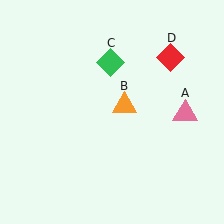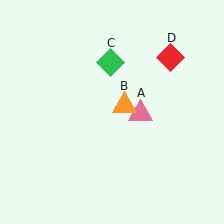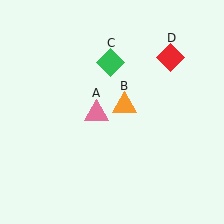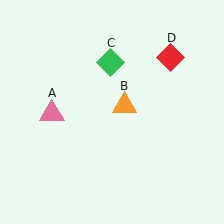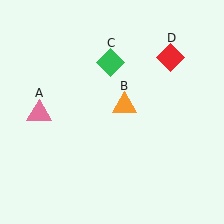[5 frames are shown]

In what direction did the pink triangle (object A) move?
The pink triangle (object A) moved left.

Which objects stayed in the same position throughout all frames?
Orange triangle (object B) and green diamond (object C) and red diamond (object D) remained stationary.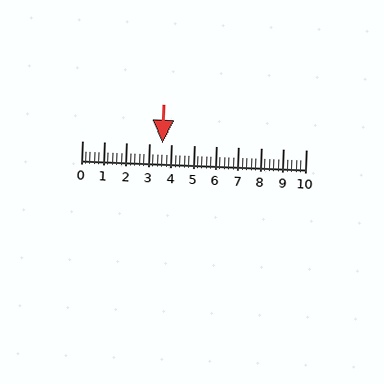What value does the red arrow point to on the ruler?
The red arrow points to approximately 3.6.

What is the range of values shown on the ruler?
The ruler shows values from 0 to 10.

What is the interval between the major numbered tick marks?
The major tick marks are spaced 1 units apart.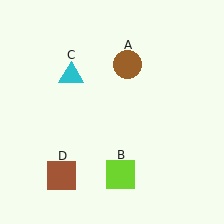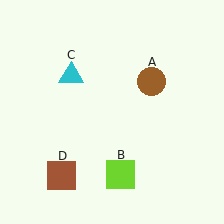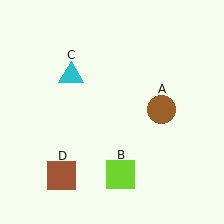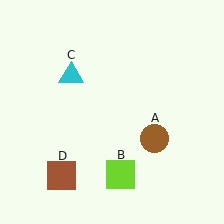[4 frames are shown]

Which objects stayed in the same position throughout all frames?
Lime square (object B) and cyan triangle (object C) and brown square (object D) remained stationary.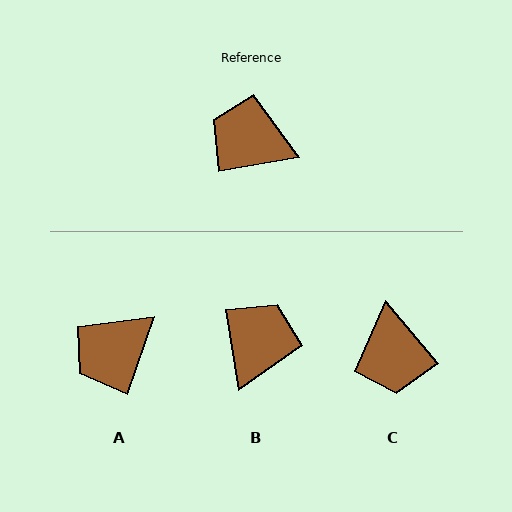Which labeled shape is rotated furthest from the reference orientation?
C, about 120 degrees away.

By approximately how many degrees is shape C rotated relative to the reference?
Approximately 120 degrees counter-clockwise.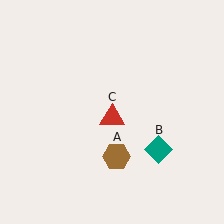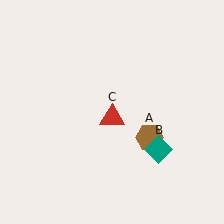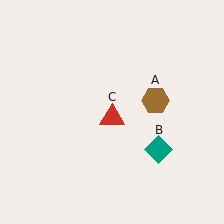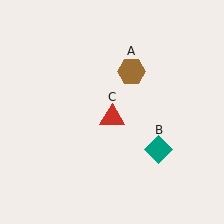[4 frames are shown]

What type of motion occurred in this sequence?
The brown hexagon (object A) rotated counterclockwise around the center of the scene.